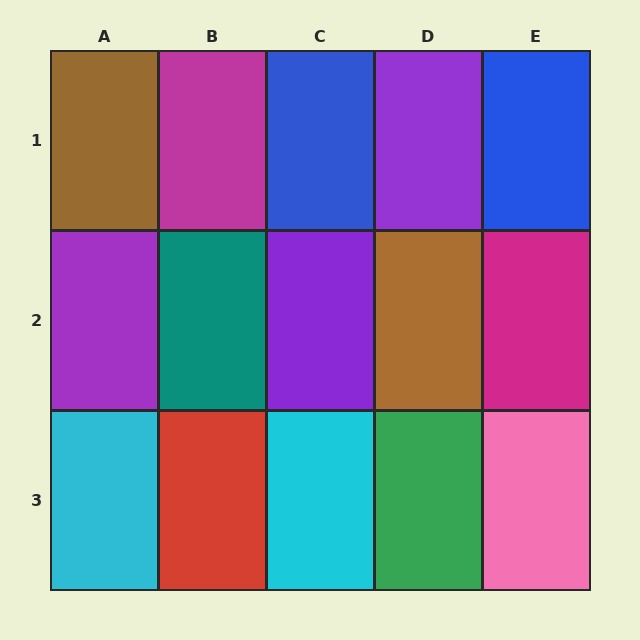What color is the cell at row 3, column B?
Red.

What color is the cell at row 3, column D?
Green.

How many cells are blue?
2 cells are blue.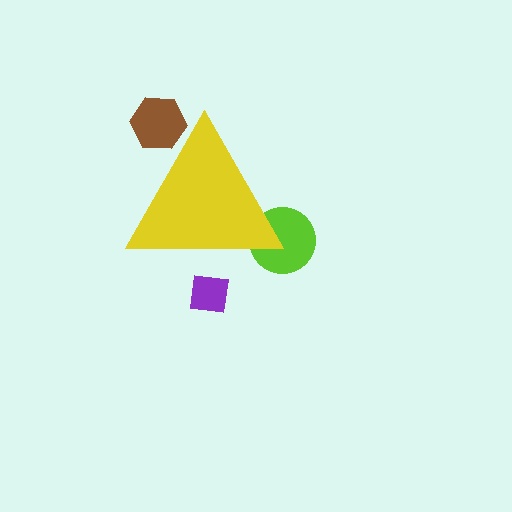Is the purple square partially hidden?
Yes, the purple square is partially hidden behind the yellow triangle.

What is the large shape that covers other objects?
A yellow triangle.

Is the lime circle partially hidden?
Yes, the lime circle is partially hidden behind the yellow triangle.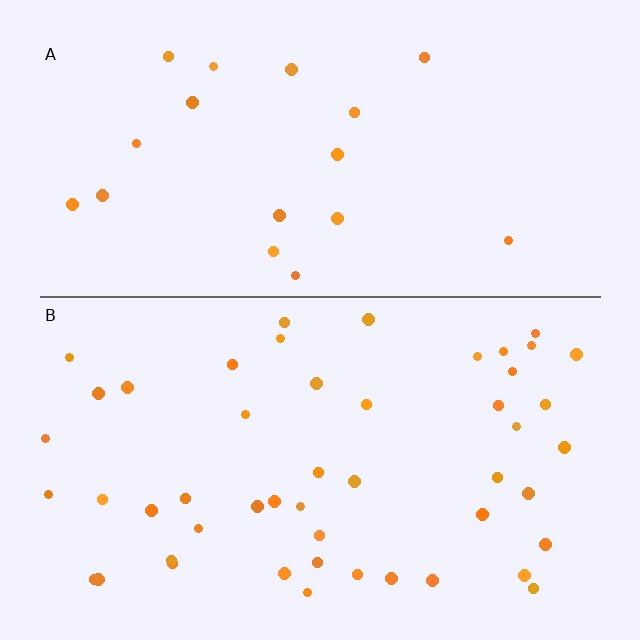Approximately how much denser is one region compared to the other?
Approximately 2.7× — region B over region A.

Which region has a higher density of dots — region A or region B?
B (the bottom).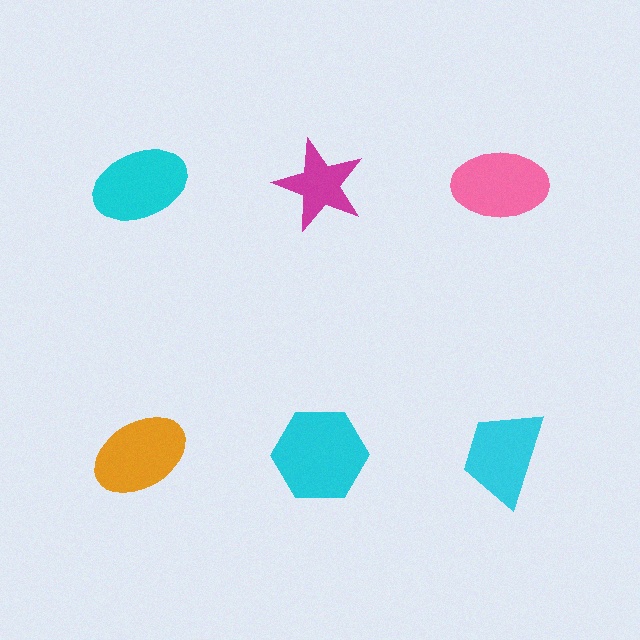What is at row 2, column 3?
A cyan trapezoid.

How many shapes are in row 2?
3 shapes.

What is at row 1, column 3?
A pink ellipse.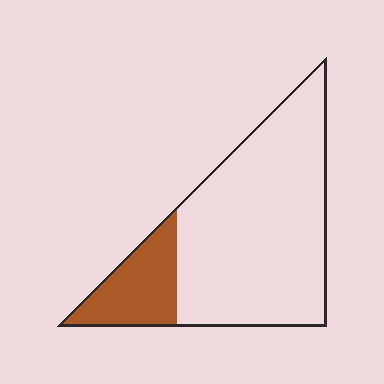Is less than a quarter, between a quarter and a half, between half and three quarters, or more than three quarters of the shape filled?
Less than a quarter.